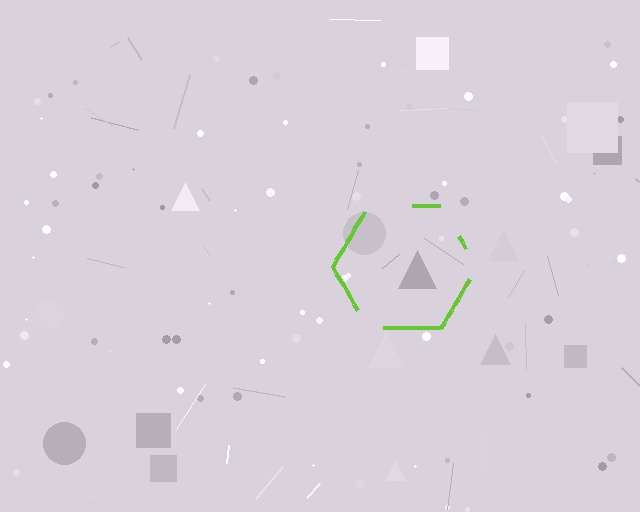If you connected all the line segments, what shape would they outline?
They would outline a hexagon.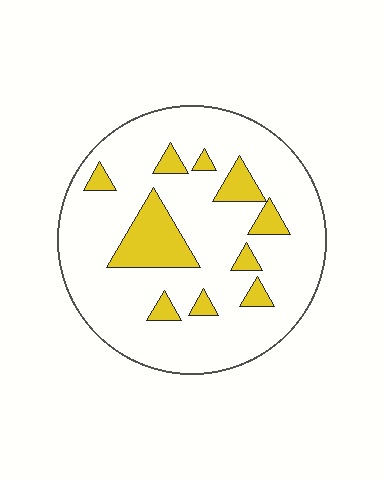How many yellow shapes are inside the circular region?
10.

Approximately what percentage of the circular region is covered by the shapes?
Approximately 15%.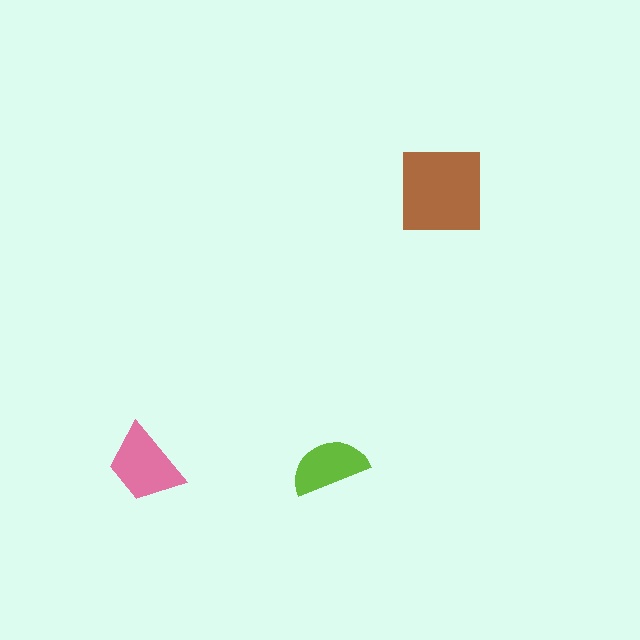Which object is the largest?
The brown square.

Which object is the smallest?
The lime semicircle.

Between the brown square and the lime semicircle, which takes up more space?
The brown square.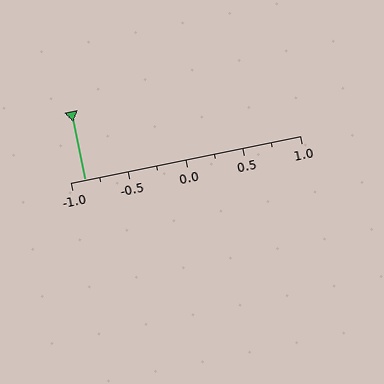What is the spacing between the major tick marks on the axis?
The major ticks are spaced 0.5 apart.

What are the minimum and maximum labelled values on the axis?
The axis runs from -1.0 to 1.0.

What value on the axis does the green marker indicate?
The marker indicates approximately -0.88.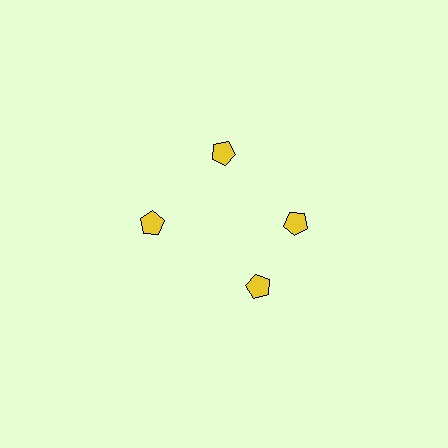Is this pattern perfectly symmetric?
No. The 4 yellow pentagons are arranged in a ring, but one element near the 6 o'clock position is rotated out of alignment along the ring, breaking the 4-fold rotational symmetry.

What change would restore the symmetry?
The symmetry would be restored by rotating it back into even spacing with its neighbors so that all 4 pentagons sit at equal angles and equal distance from the center.